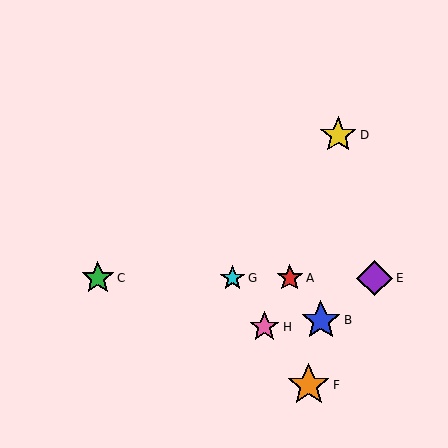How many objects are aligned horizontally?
4 objects (A, C, E, G) are aligned horizontally.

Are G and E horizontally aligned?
Yes, both are at y≈278.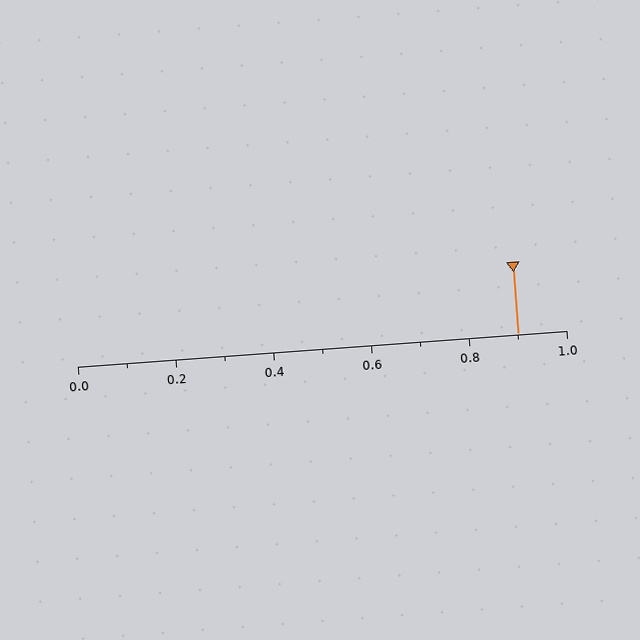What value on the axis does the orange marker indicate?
The marker indicates approximately 0.9.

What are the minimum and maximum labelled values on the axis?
The axis runs from 0.0 to 1.0.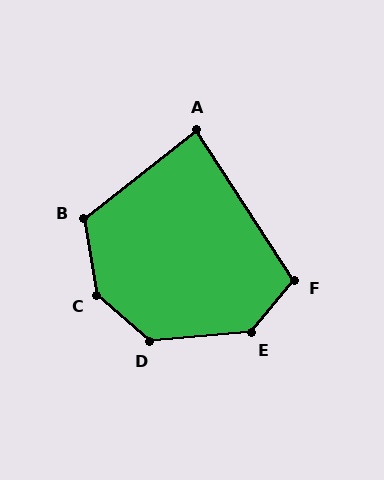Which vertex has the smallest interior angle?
A, at approximately 85 degrees.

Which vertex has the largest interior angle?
C, at approximately 141 degrees.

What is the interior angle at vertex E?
Approximately 134 degrees (obtuse).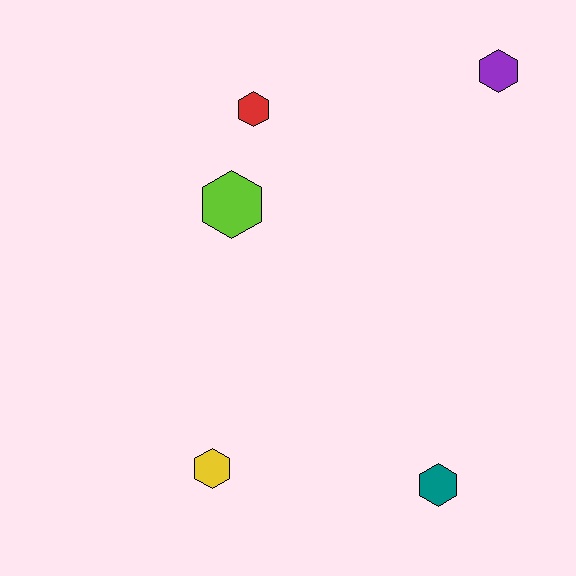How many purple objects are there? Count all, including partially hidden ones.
There is 1 purple object.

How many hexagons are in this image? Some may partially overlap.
There are 5 hexagons.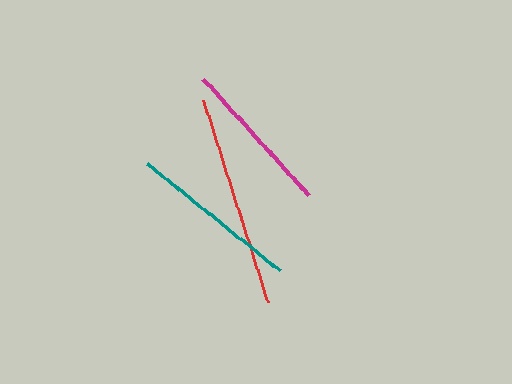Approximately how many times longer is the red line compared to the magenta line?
The red line is approximately 1.3 times the length of the magenta line.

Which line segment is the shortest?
The magenta line is the shortest at approximately 158 pixels.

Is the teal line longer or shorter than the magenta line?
The teal line is longer than the magenta line.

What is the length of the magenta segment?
The magenta segment is approximately 158 pixels long.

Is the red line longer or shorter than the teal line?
The red line is longer than the teal line.